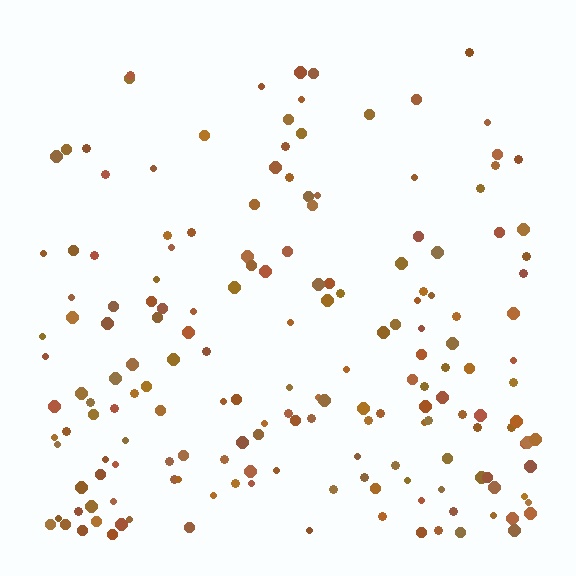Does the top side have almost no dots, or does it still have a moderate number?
Still a moderate number, just noticeably fewer than the bottom.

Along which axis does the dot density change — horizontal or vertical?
Vertical.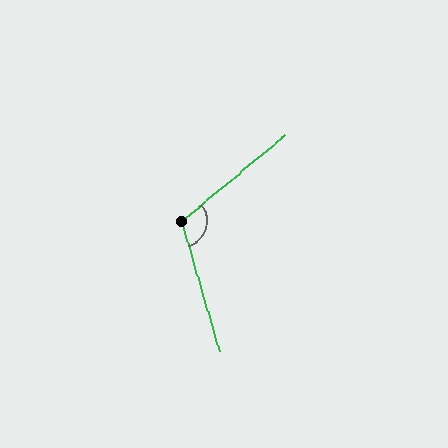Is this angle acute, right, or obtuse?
It is obtuse.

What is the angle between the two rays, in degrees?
Approximately 114 degrees.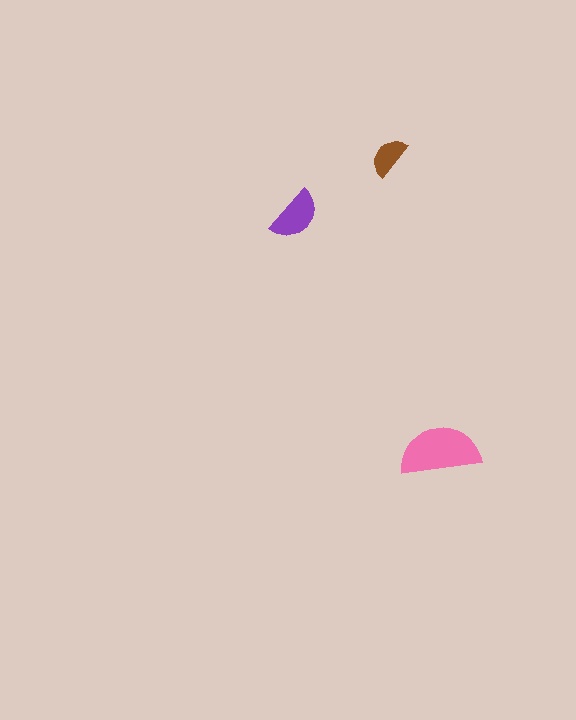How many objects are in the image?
There are 3 objects in the image.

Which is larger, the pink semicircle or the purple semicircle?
The pink one.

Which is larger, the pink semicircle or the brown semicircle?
The pink one.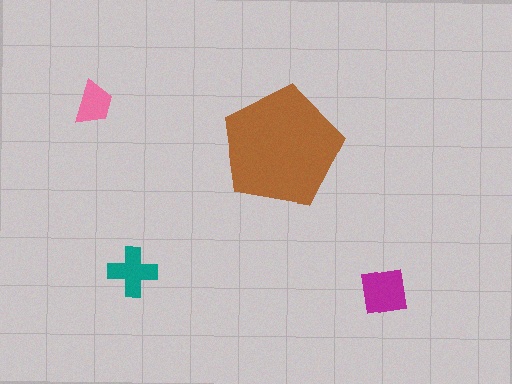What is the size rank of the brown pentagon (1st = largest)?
1st.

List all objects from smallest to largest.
The pink trapezoid, the teal cross, the magenta square, the brown pentagon.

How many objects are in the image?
There are 4 objects in the image.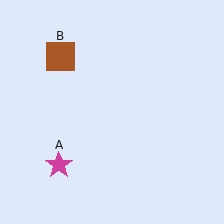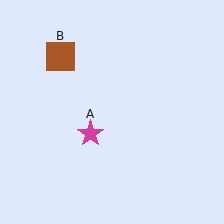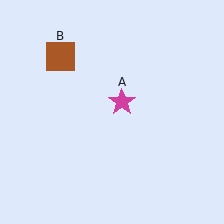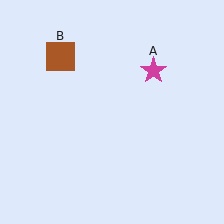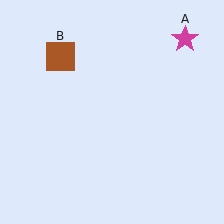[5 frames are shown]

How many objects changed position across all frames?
1 object changed position: magenta star (object A).